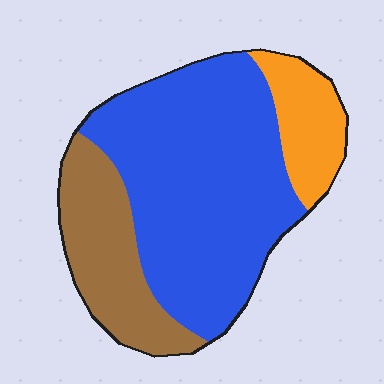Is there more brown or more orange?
Brown.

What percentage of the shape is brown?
Brown covers roughly 25% of the shape.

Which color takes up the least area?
Orange, at roughly 15%.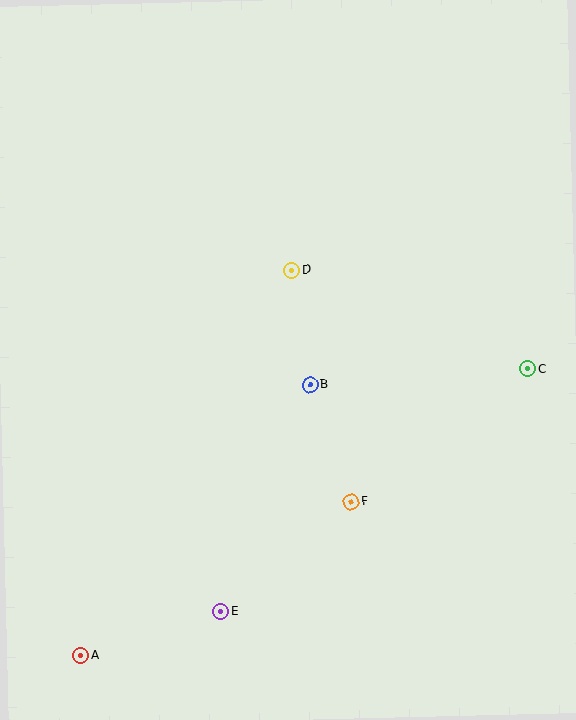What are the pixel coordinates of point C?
Point C is at (528, 369).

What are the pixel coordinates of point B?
Point B is at (310, 385).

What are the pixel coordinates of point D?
Point D is at (292, 270).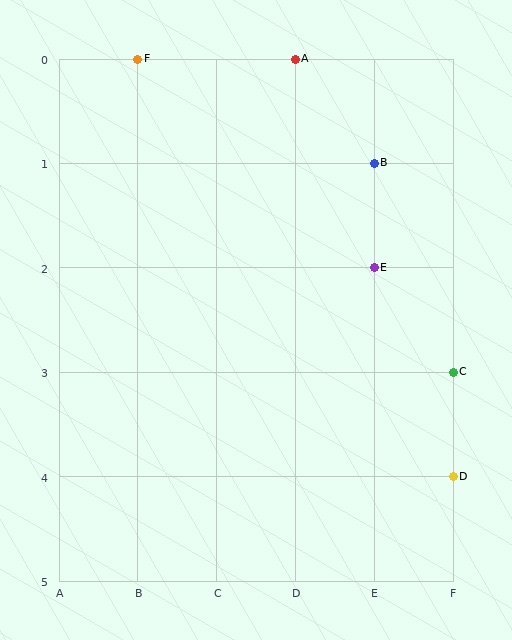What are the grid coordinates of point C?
Point C is at grid coordinates (F, 3).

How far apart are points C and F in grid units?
Points C and F are 4 columns and 3 rows apart (about 5.0 grid units diagonally).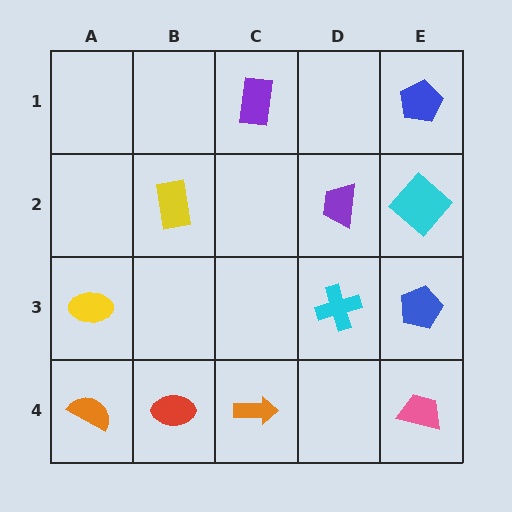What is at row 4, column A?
An orange semicircle.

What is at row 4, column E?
A pink trapezoid.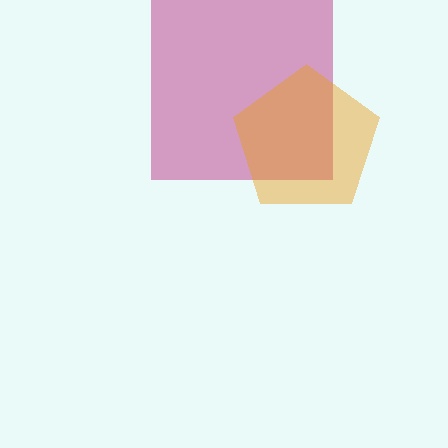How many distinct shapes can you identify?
There are 2 distinct shapes: a magenta square, an orange pentagon.